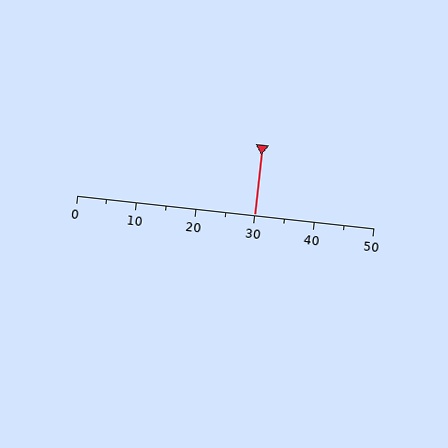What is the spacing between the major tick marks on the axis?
The major ticks are spaced 10 apart.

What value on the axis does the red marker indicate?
The marker indicates approximately 30.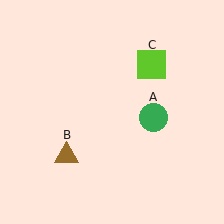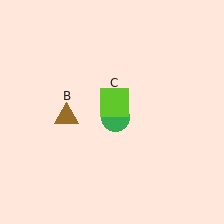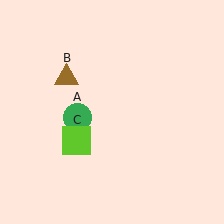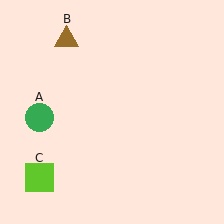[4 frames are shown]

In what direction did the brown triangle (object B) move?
The brown triangle (object B) moved up.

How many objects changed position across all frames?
3 objects changed position: green circle (object A), brown triangle (object B), lime square (object C).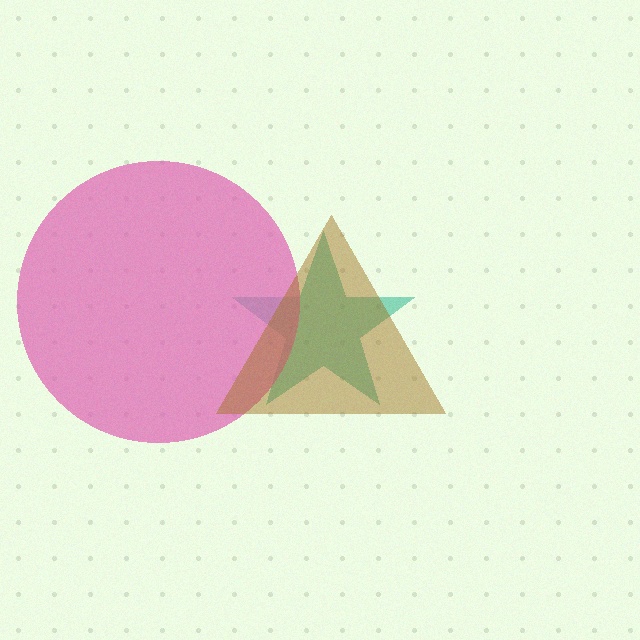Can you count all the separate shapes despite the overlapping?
Yes, there are 3 separate shapes.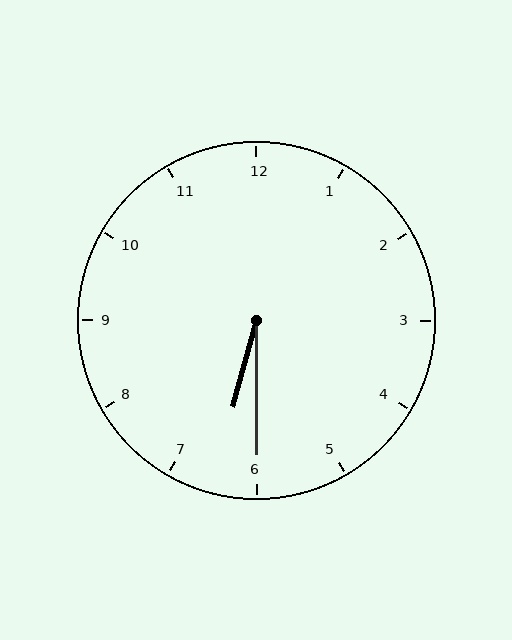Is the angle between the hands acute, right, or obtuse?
It is acute.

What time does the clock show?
6:30.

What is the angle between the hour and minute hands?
Approximately 15 degrees.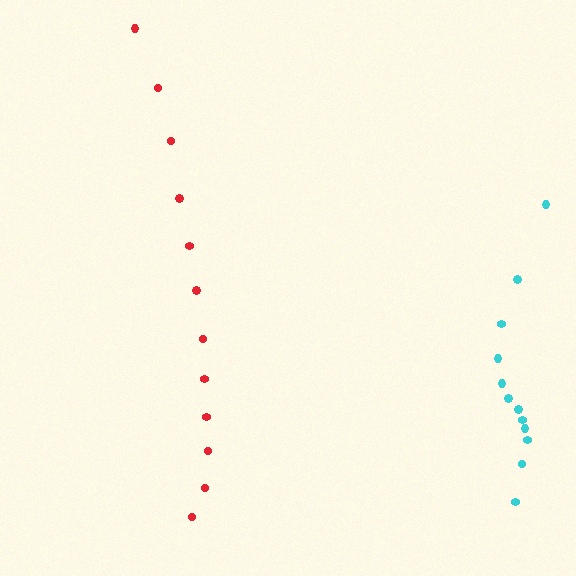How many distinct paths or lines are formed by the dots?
There are 2 distinct paths.